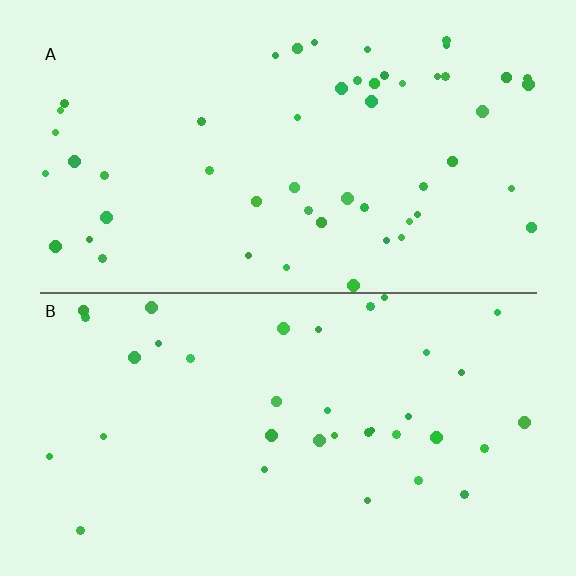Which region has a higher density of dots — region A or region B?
A (the top).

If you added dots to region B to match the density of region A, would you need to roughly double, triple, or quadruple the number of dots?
Approximately double.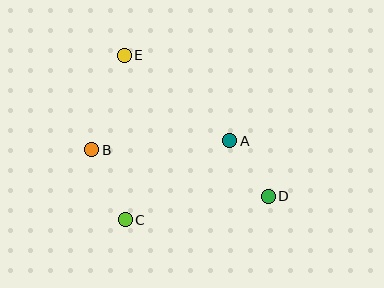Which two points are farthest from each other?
Points D and E are farthest from each other.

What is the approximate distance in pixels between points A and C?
The distance between A and C is approximately 131 pixels.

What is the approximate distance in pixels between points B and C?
The distance between B and C is approximately 77 pixels.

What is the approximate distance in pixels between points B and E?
The distance between B and E is approximately 100 pixels.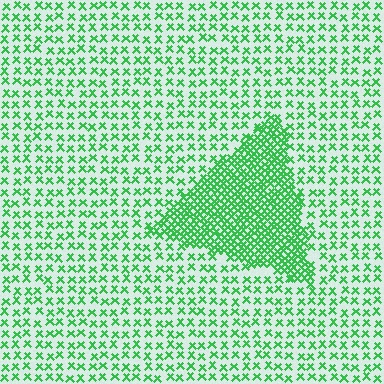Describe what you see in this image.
The image contains small green elements arranged at two different densities. A triangle-shaped region is visible where the elements are more densely packed than the surrounding area.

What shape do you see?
I see a triangle.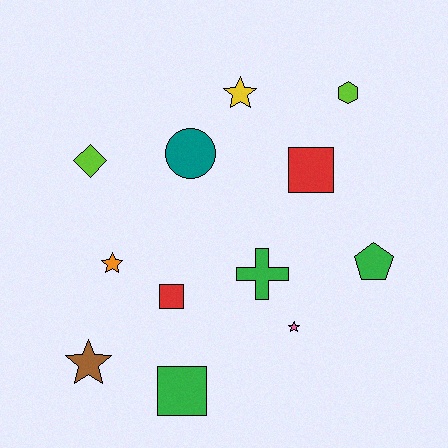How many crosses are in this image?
There is 1 cross.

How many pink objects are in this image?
There is 1 pink object.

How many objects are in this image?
There are 12 objects.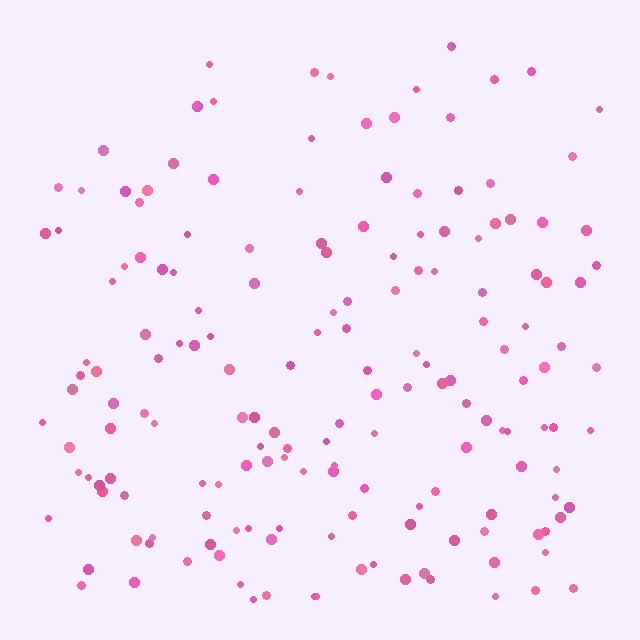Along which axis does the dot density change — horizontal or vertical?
Vertical.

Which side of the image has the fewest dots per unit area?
The top.